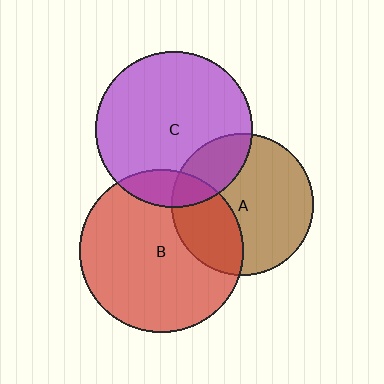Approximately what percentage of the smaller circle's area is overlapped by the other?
Approximately 15%.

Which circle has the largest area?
Circle B (red).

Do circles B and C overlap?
Yes.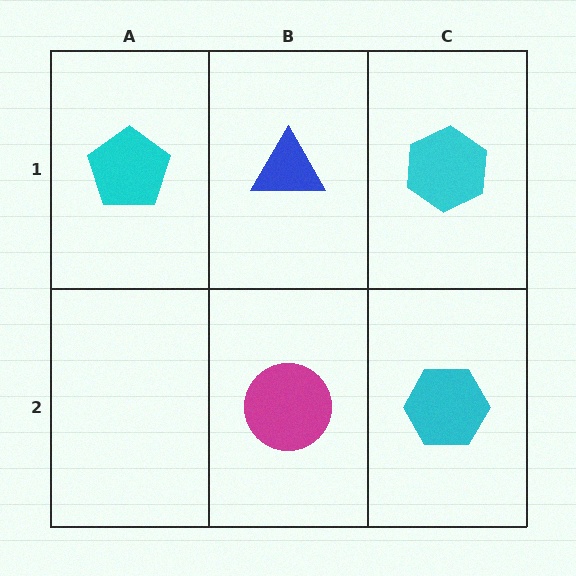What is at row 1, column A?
A cyan pentagon.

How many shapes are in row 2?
2 shapes.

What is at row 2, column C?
A cyan hexagon.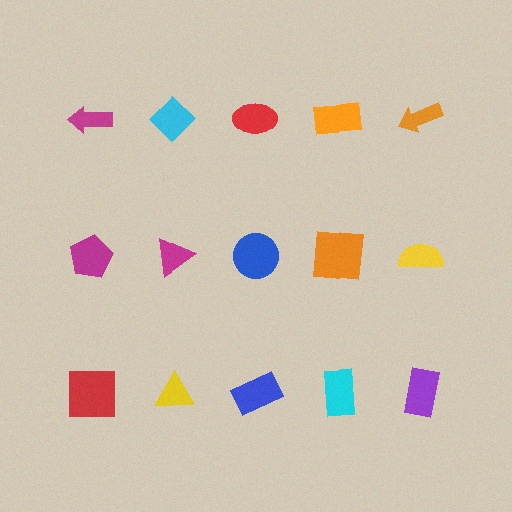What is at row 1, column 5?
An orange arrow.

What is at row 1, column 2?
A cyan diamond.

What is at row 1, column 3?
A red ellipse.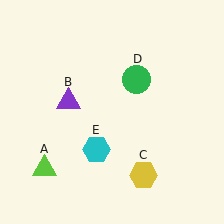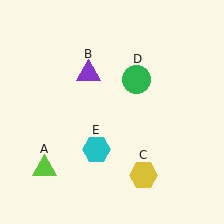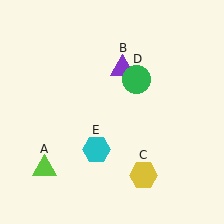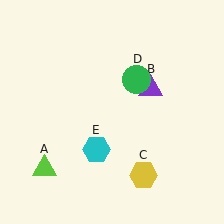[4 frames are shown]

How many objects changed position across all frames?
1 object changed position: purple triangle (object B).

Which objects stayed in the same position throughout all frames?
Lime triangle (object A) and yellow hexagon (object C) and green circle (object D) and cyan hexagon (object E) remained stationary.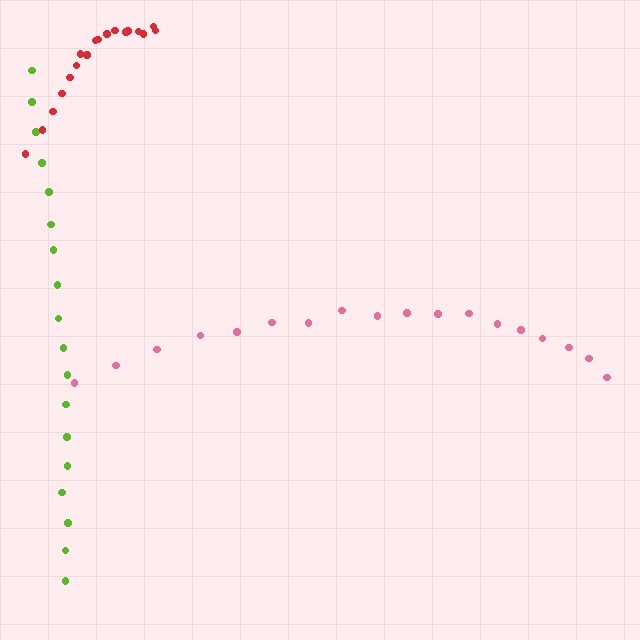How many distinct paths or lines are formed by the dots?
There are 3 distinct paths.